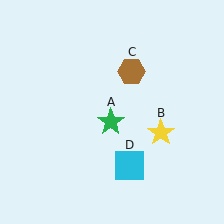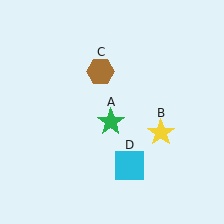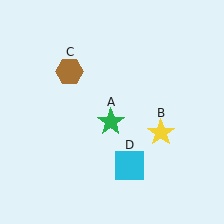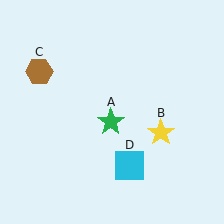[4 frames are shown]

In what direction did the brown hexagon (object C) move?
The brown hexagon (object C) moved left.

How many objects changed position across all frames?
1 object changed position: brown hexagon (object C).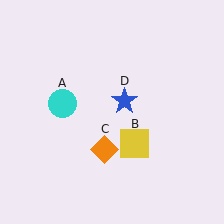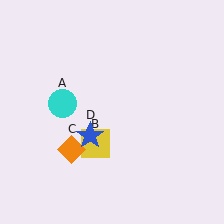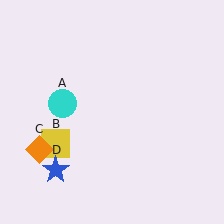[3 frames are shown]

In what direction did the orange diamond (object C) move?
The orange diamond (object C) moved left.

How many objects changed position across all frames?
3 objects changed position: yellow square (object B), orange diamond (object C), blue star (object D).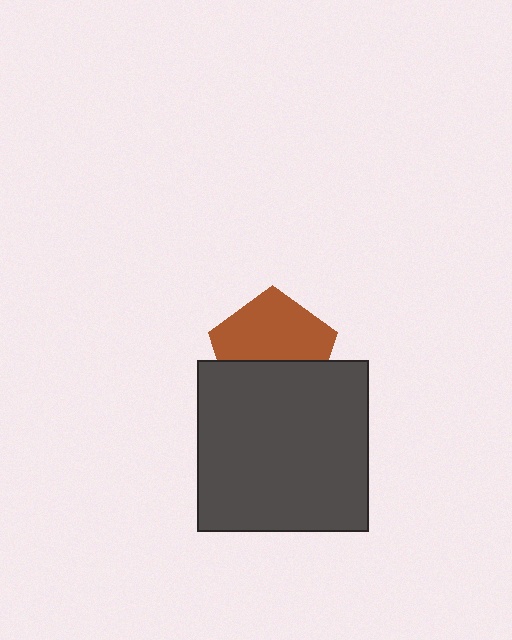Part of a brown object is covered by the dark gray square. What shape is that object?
It is a pentagon.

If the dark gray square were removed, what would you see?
You would see the complete brown pentagon.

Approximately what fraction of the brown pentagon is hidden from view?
Roughly 43% of the brown pentagon is hidden behind the dark gray square.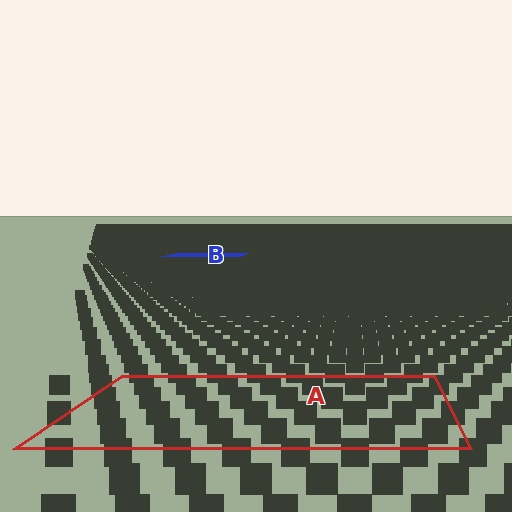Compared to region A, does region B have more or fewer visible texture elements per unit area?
Region B has more texture elements per unit area — they are packed more densely because it is farther away.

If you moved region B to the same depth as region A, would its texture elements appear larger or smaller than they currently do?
They would appear larger. At a closer depth, the same texture elements are projected at a bigger on-screen size.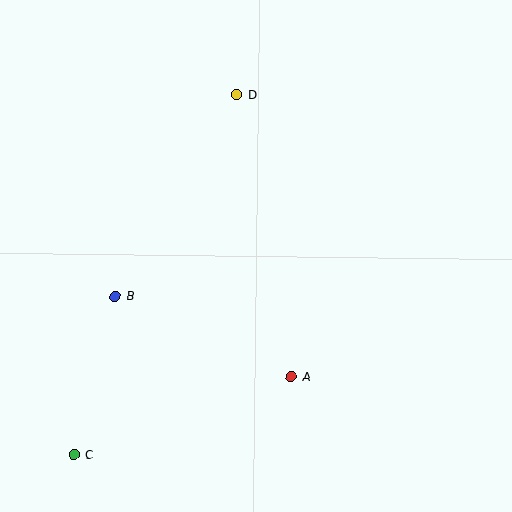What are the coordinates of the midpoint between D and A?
The midpoint between D and A is at (264, 236).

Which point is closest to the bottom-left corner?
Point C is closest to the bottom-left corner.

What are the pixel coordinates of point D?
Point D is at (237, 94).